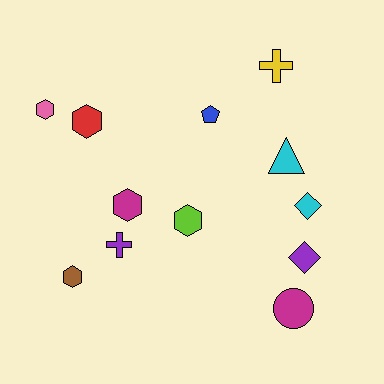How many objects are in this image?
There are 12 objects.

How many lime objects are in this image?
There is 1 lime object.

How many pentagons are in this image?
There is 1 pentagon.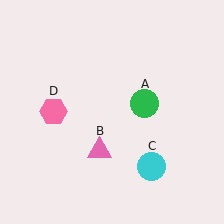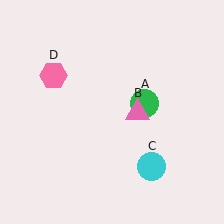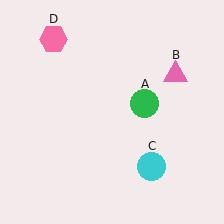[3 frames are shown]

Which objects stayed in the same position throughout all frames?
Green circle (object A) and cyan circle (object C) remained stationary.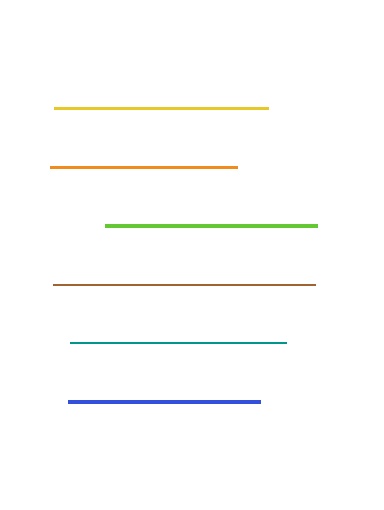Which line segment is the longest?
The brown line is the longest at approximately 263 pixels.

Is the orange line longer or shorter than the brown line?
The brown line is longer than the orange line.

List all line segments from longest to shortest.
From longest to shortest: brown, teal, yellow, lime, blue, orange.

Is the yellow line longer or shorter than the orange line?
The yellow line is longer than the orange line.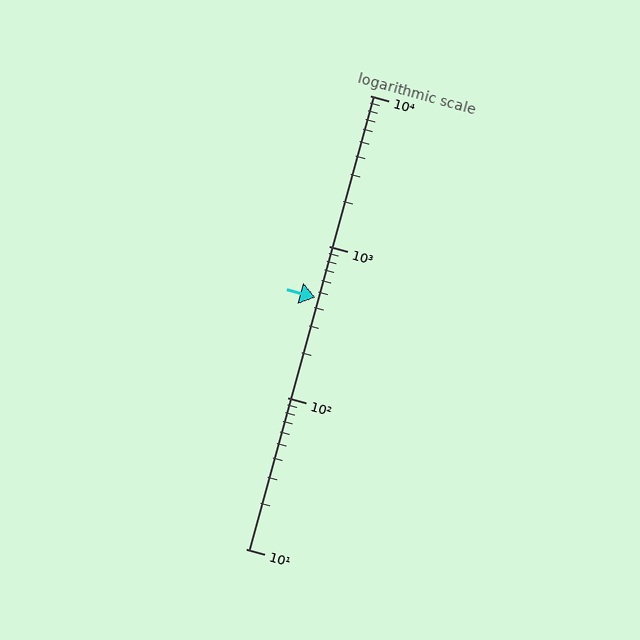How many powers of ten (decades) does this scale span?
The scale spans 3 decades, from 10 to 10000.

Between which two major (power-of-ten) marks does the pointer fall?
The pointer is between 100 and 1000.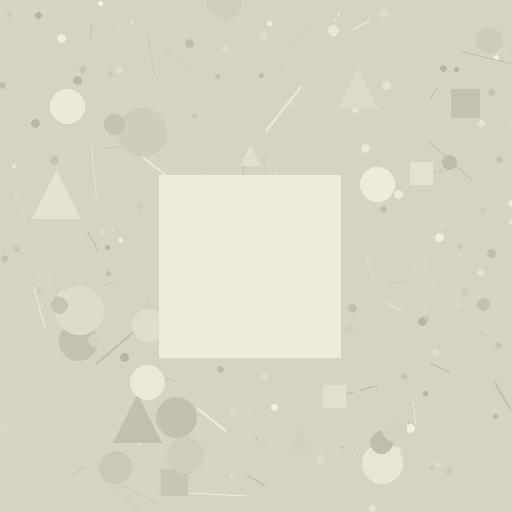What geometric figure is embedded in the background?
A square is embedded in the background.